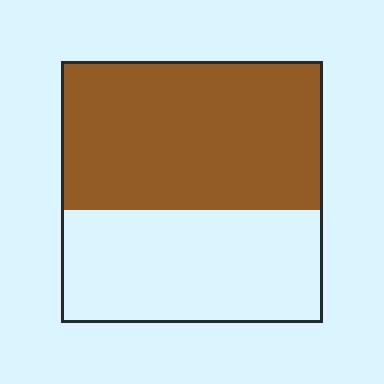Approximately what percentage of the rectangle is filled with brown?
Approximately 55%.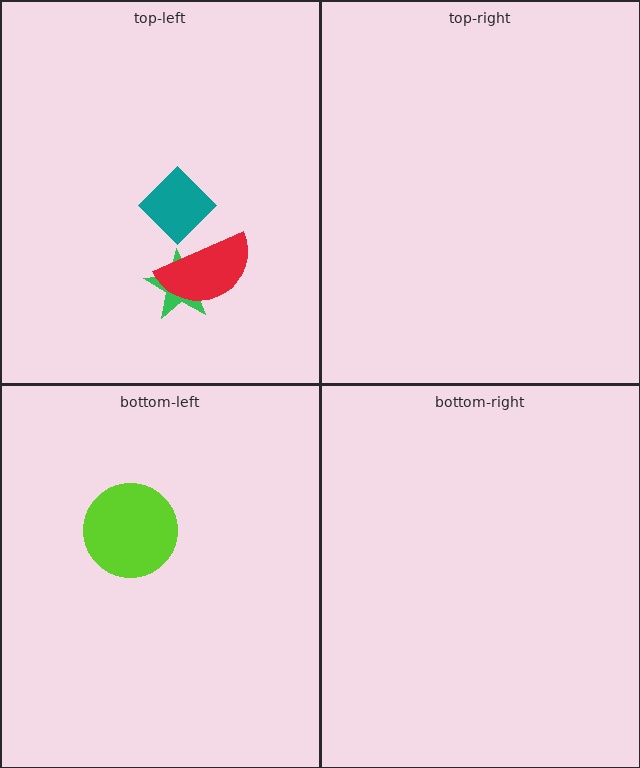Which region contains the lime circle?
The bottom-left region.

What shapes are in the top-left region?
The green star, the teal diamond, the red semicircle.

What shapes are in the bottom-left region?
The lime circle.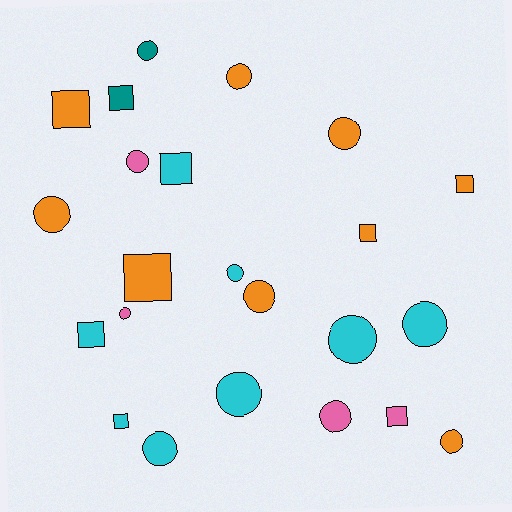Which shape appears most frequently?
Circle, with 14 objects.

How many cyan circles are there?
There are 5 cyan circles.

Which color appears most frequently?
Orange, with 9 objects.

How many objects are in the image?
There are 23 objects.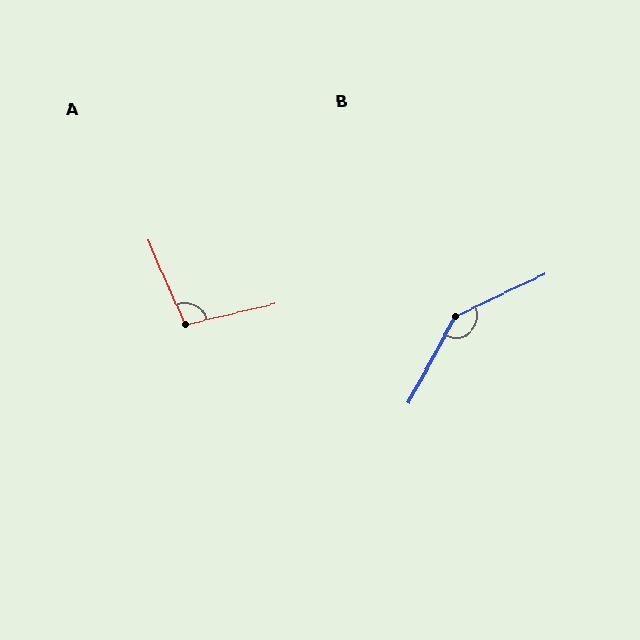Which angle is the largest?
B, at approximately 144 degrees.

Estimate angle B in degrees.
Approximately 144 degrees.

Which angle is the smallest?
A, at approximately 100 degrees.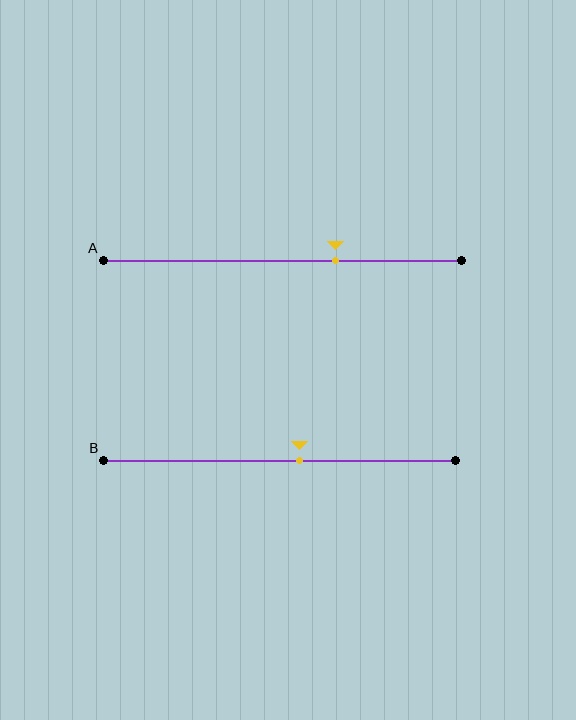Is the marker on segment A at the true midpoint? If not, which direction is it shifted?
No, the marker on segment A is shifted to the right by about 15% of the segment length.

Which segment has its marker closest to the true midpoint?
Segment B has its marker closest to the true midpoint.